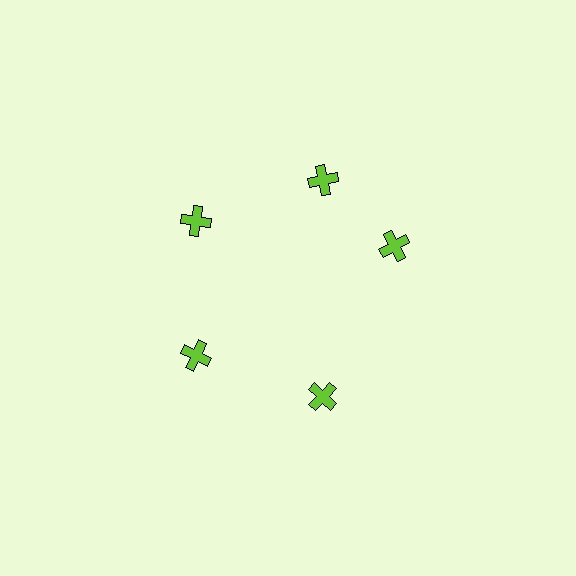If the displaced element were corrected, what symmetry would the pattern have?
It would have 5-fold rotational symmetry — the pattern would map onto itself every 72 degrees.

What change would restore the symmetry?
The symmetry would be restored by rotating it back into even spacing with its neighbors so that all 5 crosses sit at equal angles and equal distance from the center.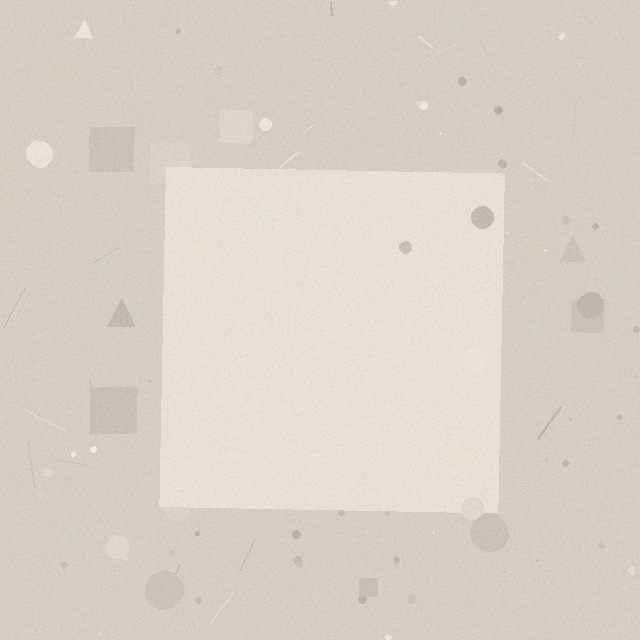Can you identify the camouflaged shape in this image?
The camouflaged shape is a square.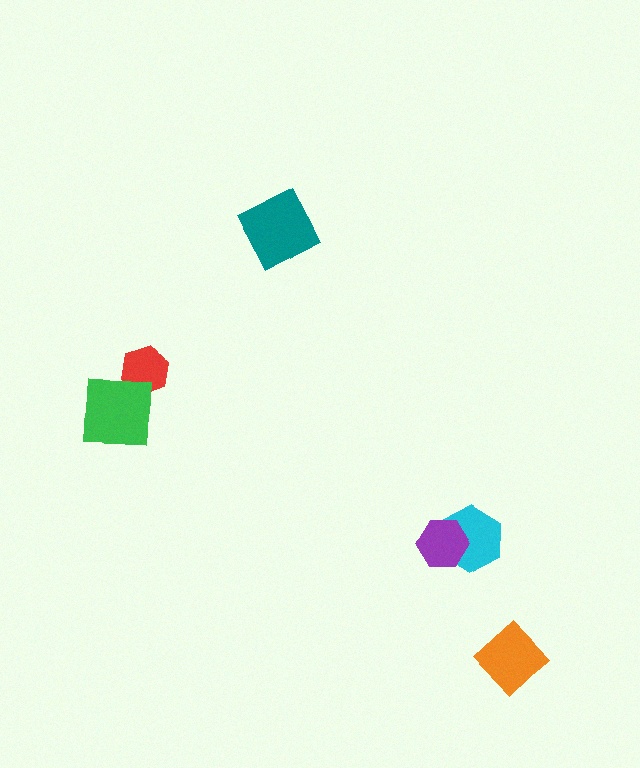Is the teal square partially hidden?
No, no other shape covers it.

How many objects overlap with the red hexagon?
1 object overlaps with the red hexagon.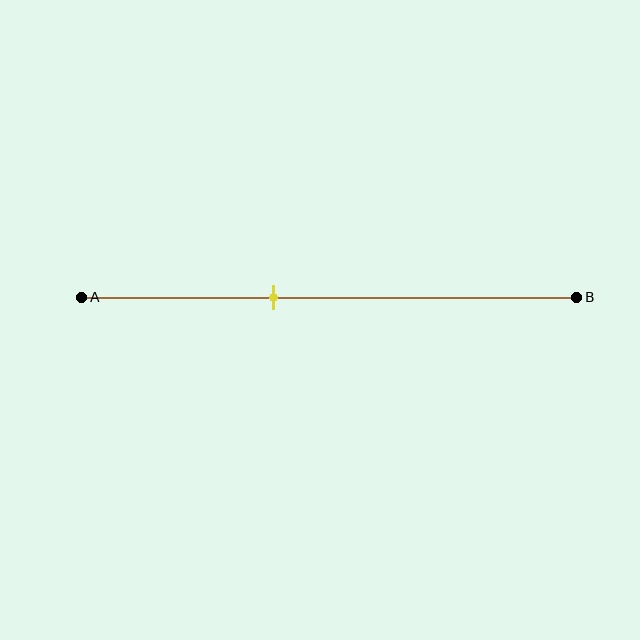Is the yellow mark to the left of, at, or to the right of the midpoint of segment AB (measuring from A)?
The yellow mark is to the left of the midpoint of segment AB.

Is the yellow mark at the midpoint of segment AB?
No, the mark is at about 40% from A, not at the 50% midpoint.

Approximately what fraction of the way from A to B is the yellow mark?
The yellow mark is approximately 40% of the way from A to B.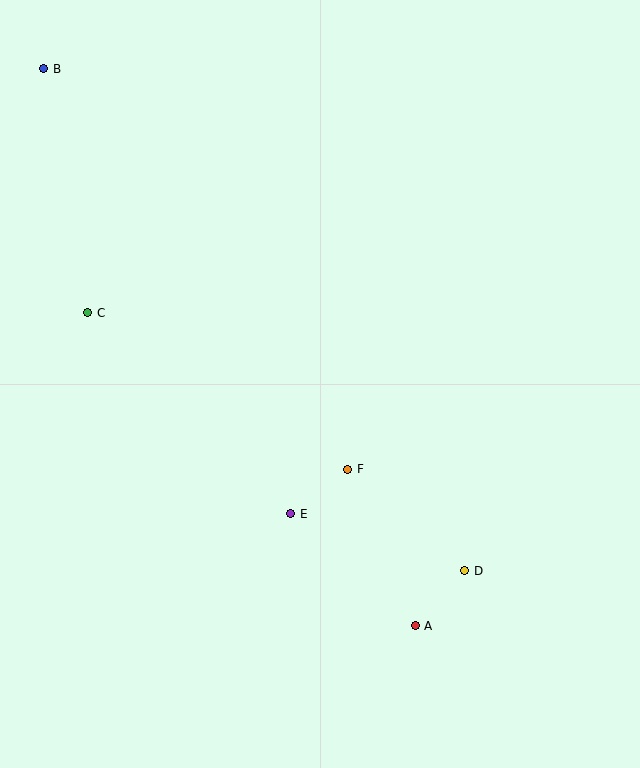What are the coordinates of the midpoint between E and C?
The midpoint between E and C is at (189, 413).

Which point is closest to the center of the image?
Point F at (348, 469) is closest to the center.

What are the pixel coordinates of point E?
Point E is at (291, 514).